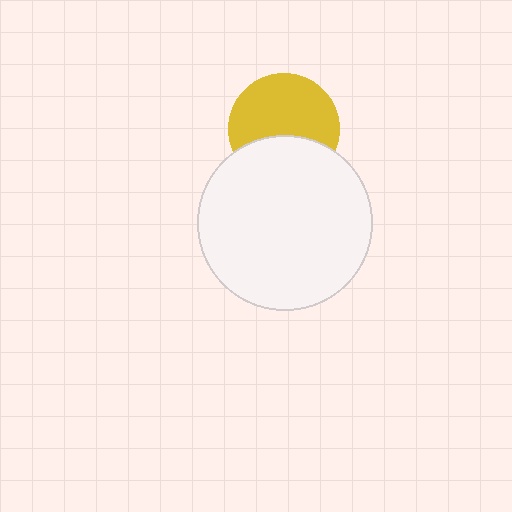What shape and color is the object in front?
The object in front is a white circle.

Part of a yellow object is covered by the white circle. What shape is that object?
It is a circle.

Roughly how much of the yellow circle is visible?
About half of it is visible (roughly 63%).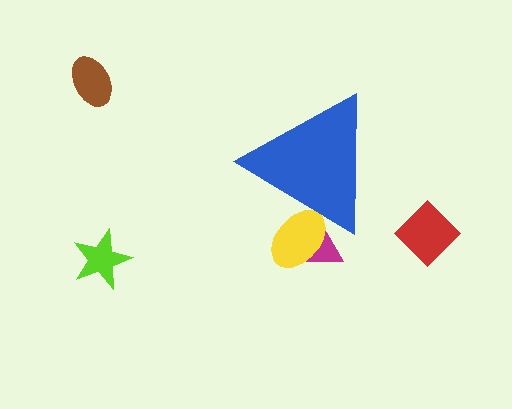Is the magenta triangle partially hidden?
Yes, the magenta triangle is partially hidden behind the blue triangle.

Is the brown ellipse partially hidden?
No, the brown ellipse is fully visible.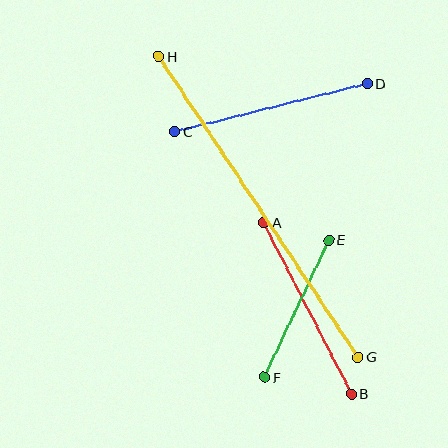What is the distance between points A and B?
The distance is approximately 193 pixels.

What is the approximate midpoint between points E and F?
The midpoint is at approximately (297, 309) pixels.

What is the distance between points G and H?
The distance is approximately 361 pixels.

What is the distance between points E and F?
The distance is approximately 152 pixels.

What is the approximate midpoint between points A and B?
The midpoint is at approximately (308, 308) pixels.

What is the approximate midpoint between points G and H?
The midpoint is at approximately (259, 207) pixels.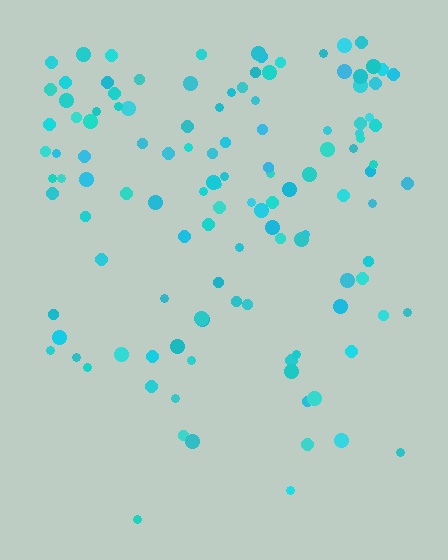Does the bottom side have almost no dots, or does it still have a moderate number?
Still a moderate number, just noticeably fewer than the top.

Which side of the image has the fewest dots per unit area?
The bottom.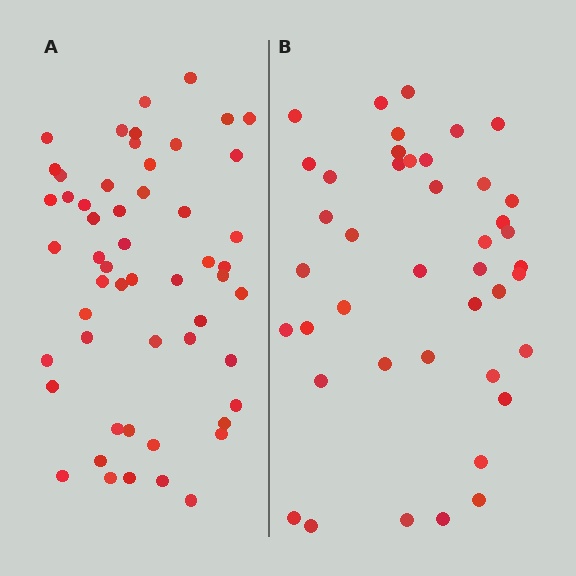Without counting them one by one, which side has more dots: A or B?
Region A (the left region) has more dots.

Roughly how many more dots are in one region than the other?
Region A has roughly 12 or so more dots than region B.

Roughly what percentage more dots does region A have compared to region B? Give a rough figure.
About 30% more.